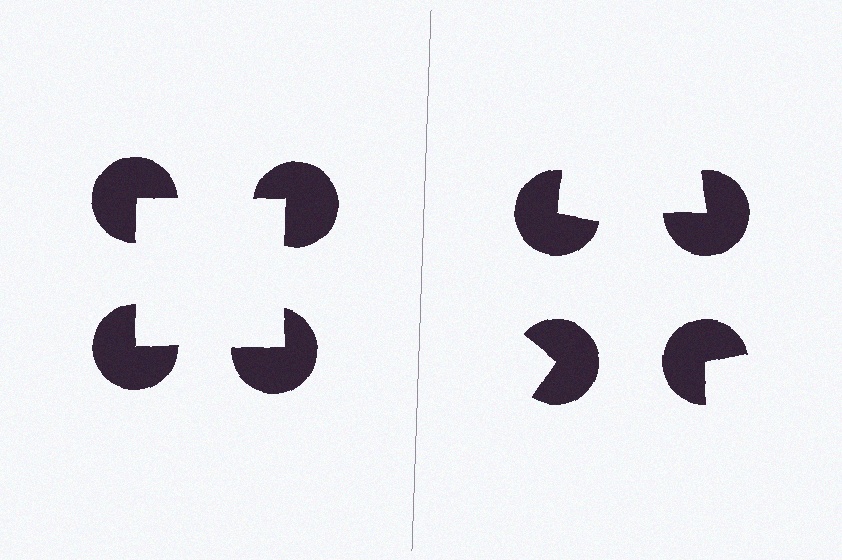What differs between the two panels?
The pac-man discs are positioned identically on both sides; only the wedge orientations differ. On the left they align to a square; on the right they are misaligned.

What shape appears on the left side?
An illusory square.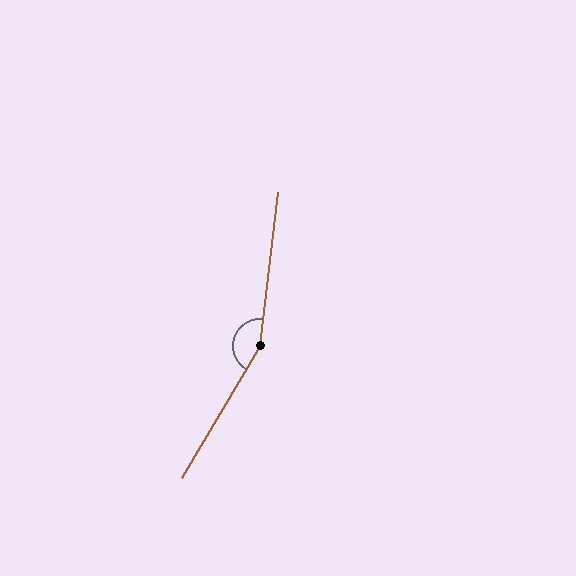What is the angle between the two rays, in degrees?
Approximately 156 degrees.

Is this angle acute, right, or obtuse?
It is obtuse.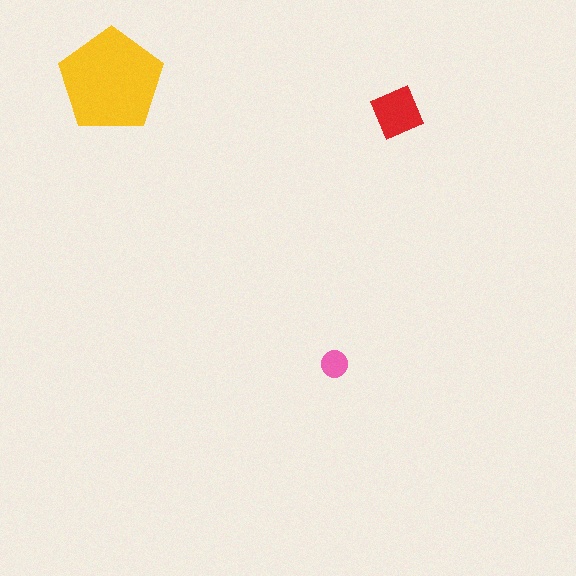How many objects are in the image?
There are 3 objects in the image.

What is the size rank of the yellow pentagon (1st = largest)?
1st.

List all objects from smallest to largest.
The pink circle, the red diamond, the yellow pentagon.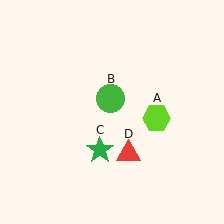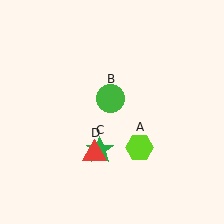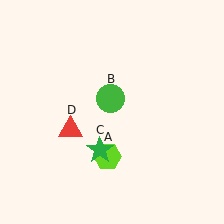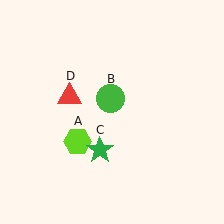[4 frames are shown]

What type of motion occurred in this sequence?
The lime hexagon (object A), red triangle (object D) rotated clockwise around the center of the scene.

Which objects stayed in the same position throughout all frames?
Green circle (object B) and green star (object C) remained stationary.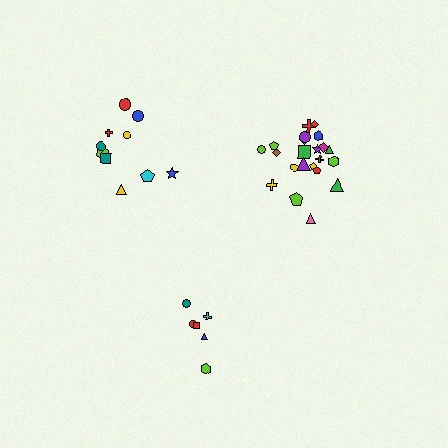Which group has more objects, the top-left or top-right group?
The top-right group.